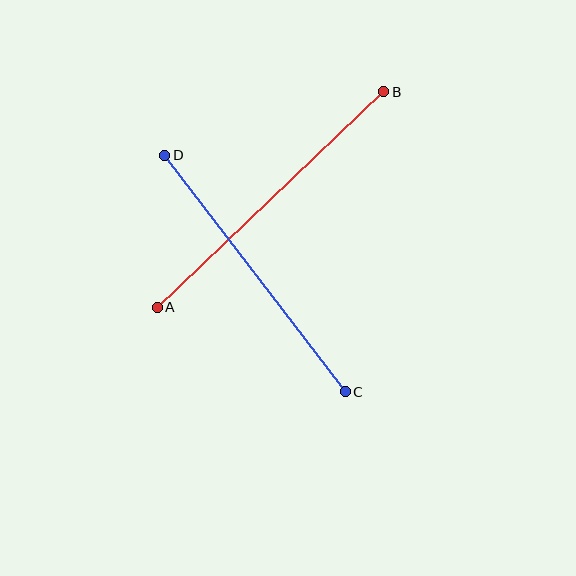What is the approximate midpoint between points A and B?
The midpoint is at approximately (270, 199) pixels.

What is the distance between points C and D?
The distance is approximately 298 pixels.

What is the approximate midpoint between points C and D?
The midpoint is at approximately (255, 274) pixels.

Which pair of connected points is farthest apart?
Points A and B are farthest apart.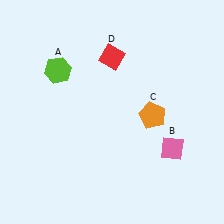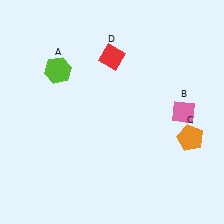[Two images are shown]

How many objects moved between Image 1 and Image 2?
2 objects moved between the two images.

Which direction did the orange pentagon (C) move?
The orange pentagon (C) moved right.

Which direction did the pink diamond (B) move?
The pink diamond (B) moved up.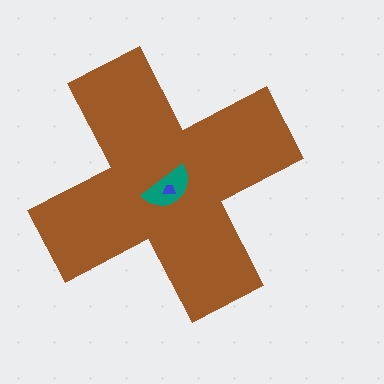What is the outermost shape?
The brown cross.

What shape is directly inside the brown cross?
The teal semicircle.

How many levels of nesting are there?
3.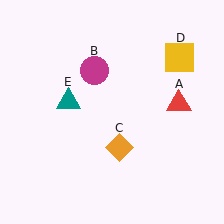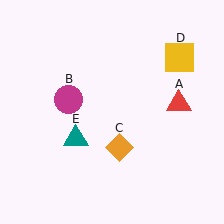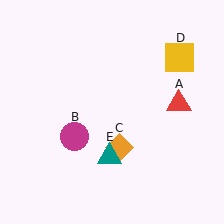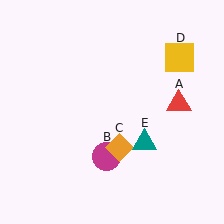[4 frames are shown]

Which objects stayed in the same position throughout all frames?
Red triangle (object A) and orange diamond (object C) and yellow square (object D) remained stationary.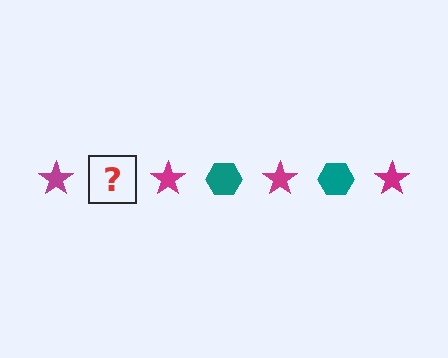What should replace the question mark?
The question mark should be replaced with a teal hexagon.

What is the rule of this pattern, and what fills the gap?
The rule is that the pattern alternates between magenta star and teal hexagon. The gap should be filled with a teal hexagon.